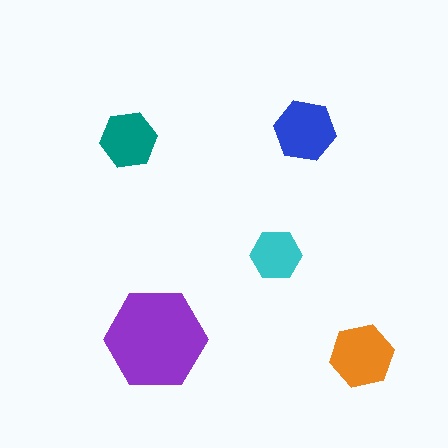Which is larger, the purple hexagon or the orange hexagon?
The purple one.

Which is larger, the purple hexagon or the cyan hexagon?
The purple one.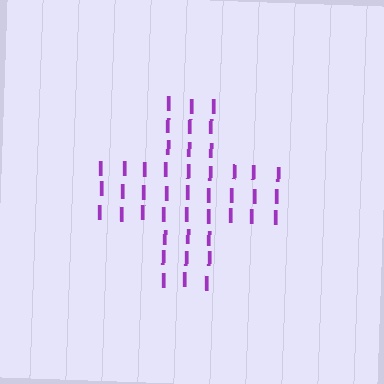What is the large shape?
The large shape is a cross.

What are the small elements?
The small elements are letter I's.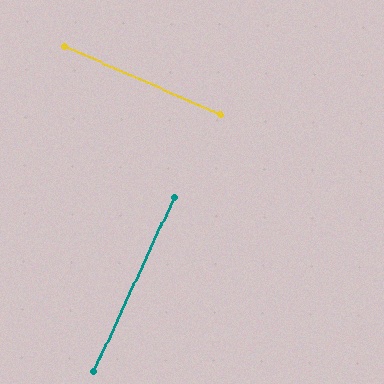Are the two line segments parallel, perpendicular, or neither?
Perpendicular — they meet at approximately 89°.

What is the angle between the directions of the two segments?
Approximately 89 degrees.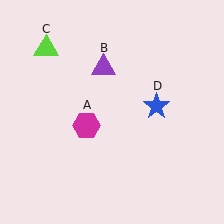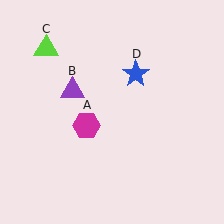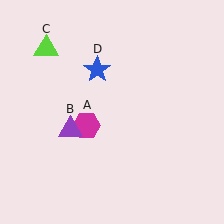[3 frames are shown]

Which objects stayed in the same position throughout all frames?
Magenta hexagon (object A) and lime triangle (object C) remained stationary.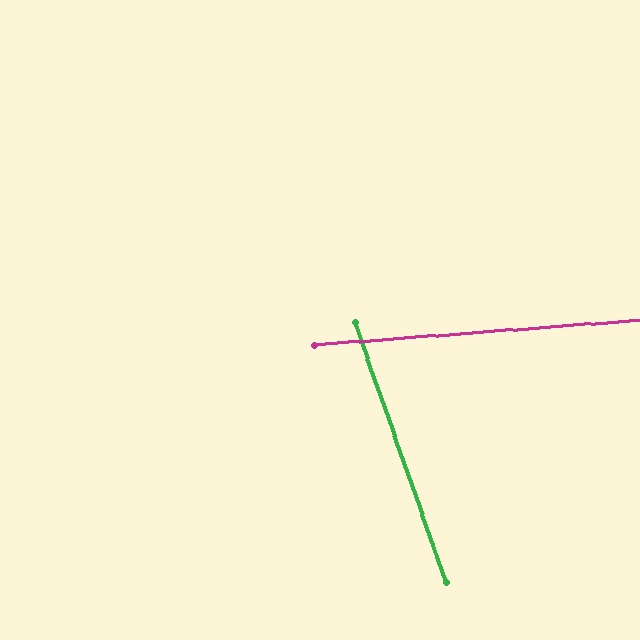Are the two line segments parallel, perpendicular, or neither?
Neither parallel nor perpendicular — they differ by about 75°.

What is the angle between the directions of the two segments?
Approximately 75 degrees.